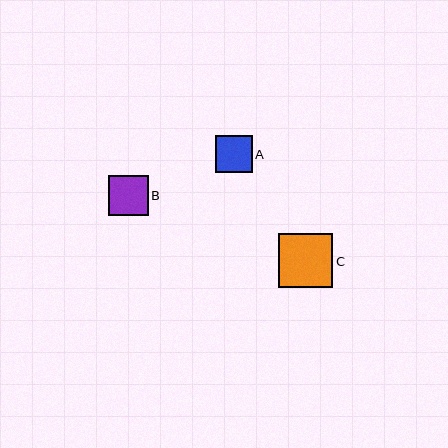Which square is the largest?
Square C is the largest with a size of approximately 54 pixels.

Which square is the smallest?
Square A is the smallest with a size of approximately 37 pixels.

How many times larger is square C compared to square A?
Square C is approximately 1.5 times the size of square A.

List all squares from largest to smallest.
From largest to smallest: C, B, A.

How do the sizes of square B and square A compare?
Square B and square A are approximately the same size.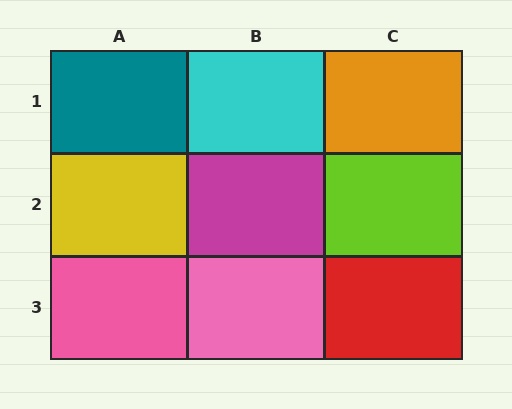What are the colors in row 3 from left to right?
Pink, pink, red.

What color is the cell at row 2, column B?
Magenta.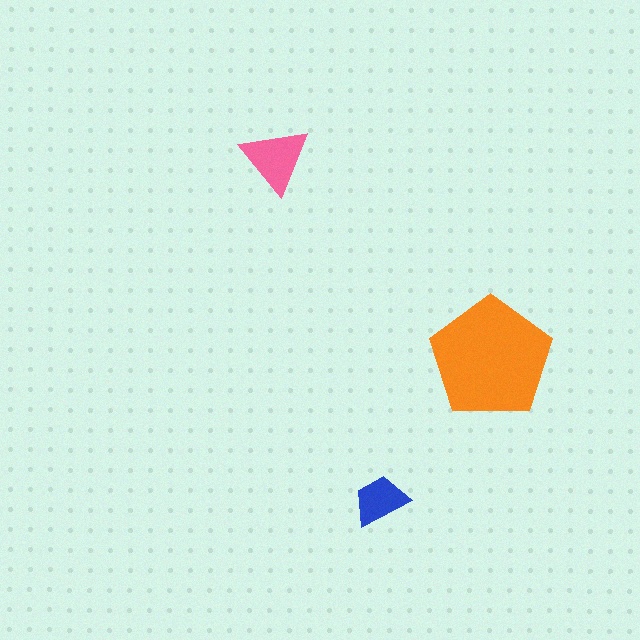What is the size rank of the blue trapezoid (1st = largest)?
3rd.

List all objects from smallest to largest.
The blue trapezoid, the pink triangle, the orange pentagon.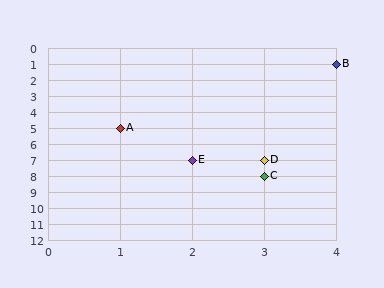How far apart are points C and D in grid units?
Points C and D are 1 row apart.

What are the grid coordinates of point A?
Point A is at grid coordinates (1, 5).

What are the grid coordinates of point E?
Point E is at grid coordinates (2, 7).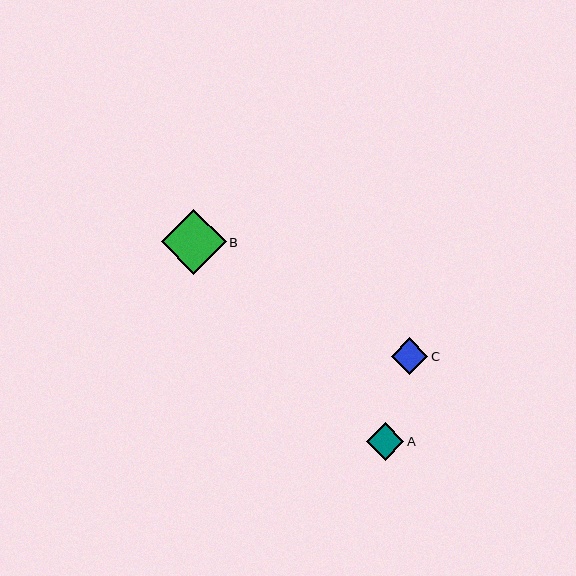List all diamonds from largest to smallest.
From largest to smallest: B, A, C.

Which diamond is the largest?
Diamond B is the largest with a size of approximately 65 pixels.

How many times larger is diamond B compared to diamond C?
Diamond B is approximately 1.8 times the size of diamond C.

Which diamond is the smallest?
Diamond C is the smallest with a size of approximately 36 pixels.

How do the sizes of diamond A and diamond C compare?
Diamond A and diamond C are approximately the same size.